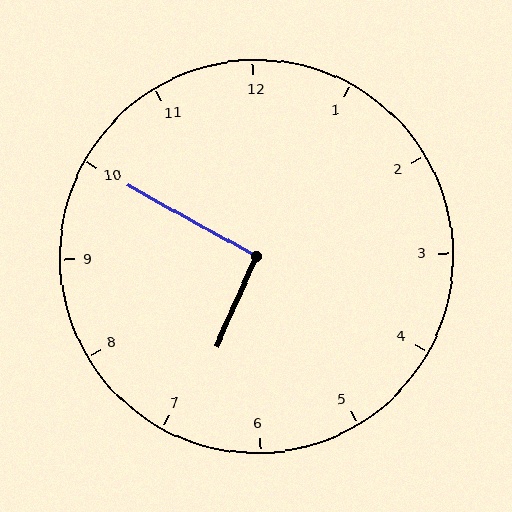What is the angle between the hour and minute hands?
Approximately 95 degrees.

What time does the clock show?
6:50.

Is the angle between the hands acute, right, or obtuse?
It is right.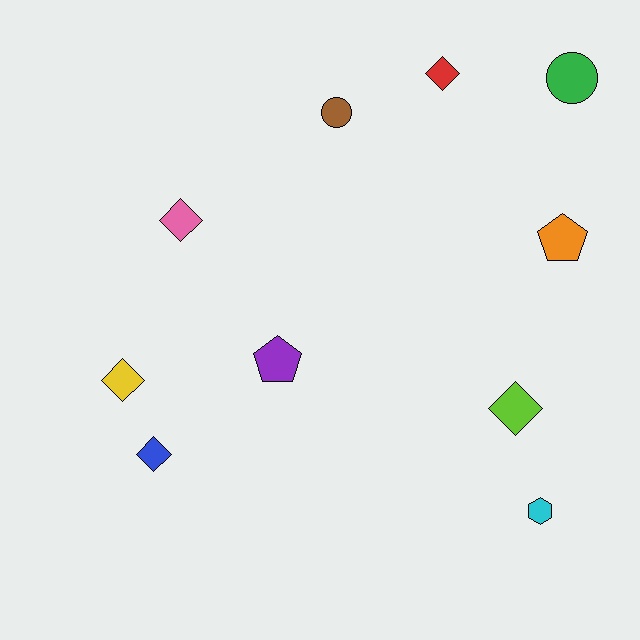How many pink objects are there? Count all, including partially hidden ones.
There is 1 pink object.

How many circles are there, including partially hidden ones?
There are 2 circles.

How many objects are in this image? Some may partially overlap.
There are 10 objects.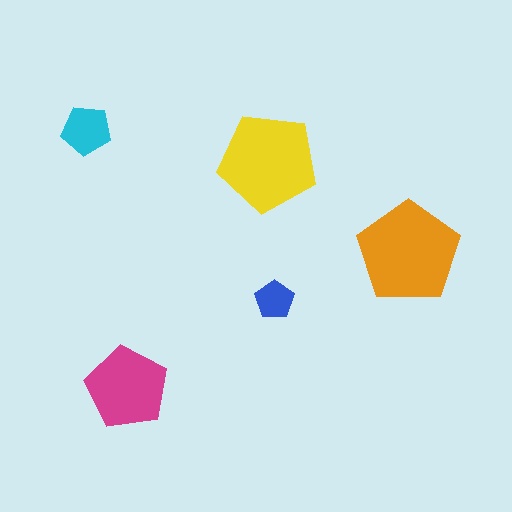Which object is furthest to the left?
The cyan pentagon is leftmost.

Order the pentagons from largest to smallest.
the orange one, the yellow one, the magenta one, the cyan one, the blue one.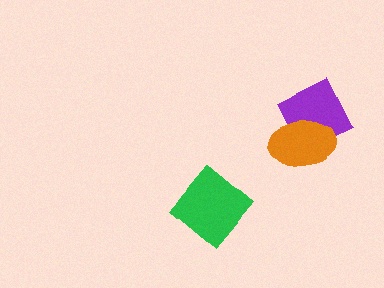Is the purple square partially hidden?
Yes, it is partially covered by another shape.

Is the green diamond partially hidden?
No, no other shape covers it.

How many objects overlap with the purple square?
1 object overlaps with the purple square.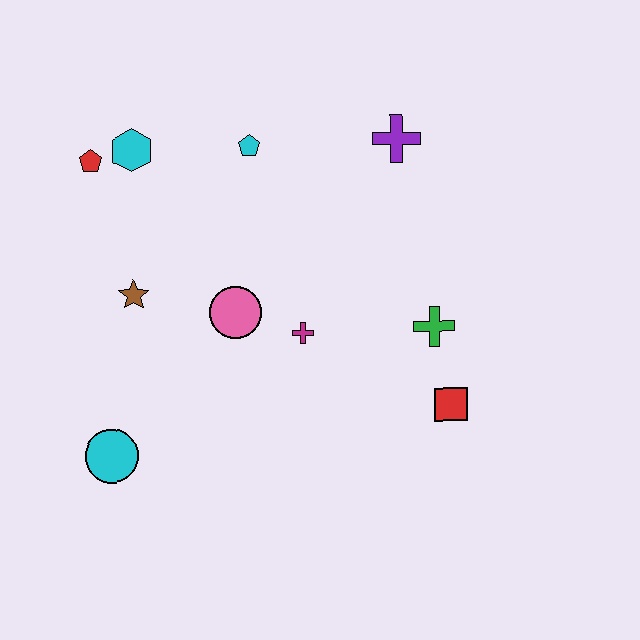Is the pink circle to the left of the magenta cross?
Yes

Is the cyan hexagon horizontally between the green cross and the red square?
No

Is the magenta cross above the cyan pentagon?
No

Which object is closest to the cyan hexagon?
The red pentagon is closest to the cyan hexagon.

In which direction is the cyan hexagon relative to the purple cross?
The cyan hexagon is to the left of the purple cross.